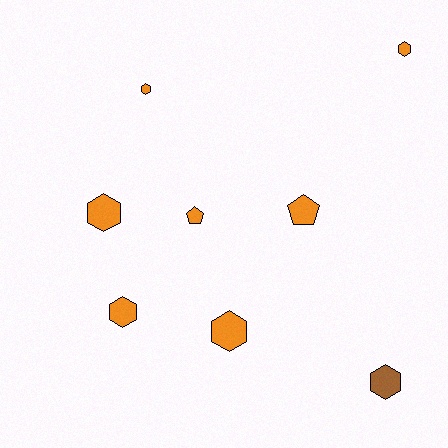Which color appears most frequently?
Orange, with 7 objects.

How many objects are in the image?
There are 8 objects.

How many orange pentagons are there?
There are 2 orange pentagons.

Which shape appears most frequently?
Hexagon, with 6 objects.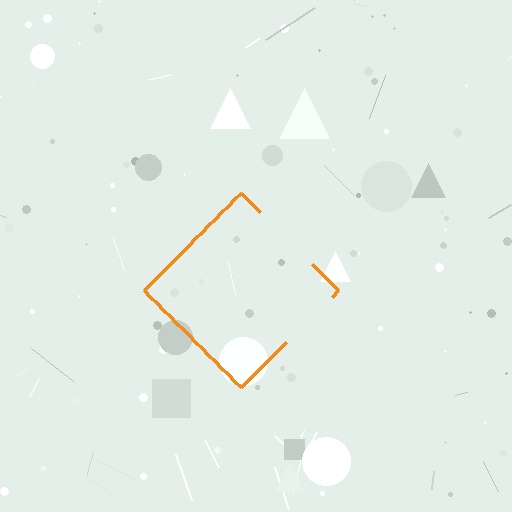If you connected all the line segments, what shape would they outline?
They would outline a diamond.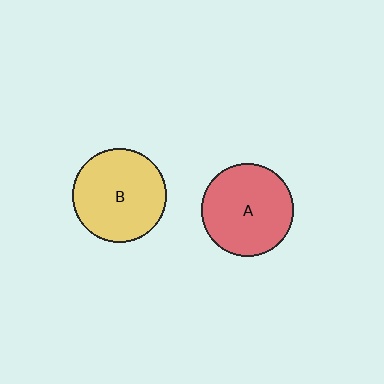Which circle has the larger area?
Circle B (yellow).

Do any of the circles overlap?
No, none of the circles overlap.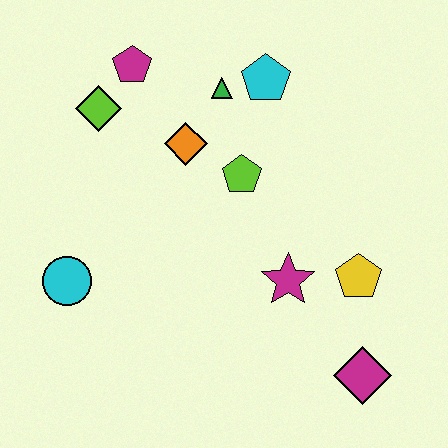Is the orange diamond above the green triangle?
No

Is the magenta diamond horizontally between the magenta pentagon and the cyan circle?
No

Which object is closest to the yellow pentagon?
The magenta star is closest to the yellow pentagon.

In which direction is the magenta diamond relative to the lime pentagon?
The magenta diamond is below the lime pentagon.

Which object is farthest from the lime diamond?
The magenta diamond is farthest from the lime diamond.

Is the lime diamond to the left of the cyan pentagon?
Yes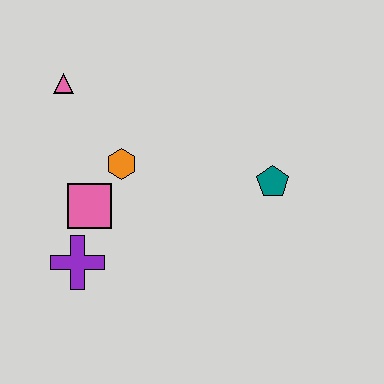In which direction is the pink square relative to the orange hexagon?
The pink square is below the orange hexagon.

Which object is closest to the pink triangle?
The orange hexagon is closest to the pink triangle.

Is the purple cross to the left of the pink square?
Yes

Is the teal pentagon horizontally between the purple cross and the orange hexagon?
No